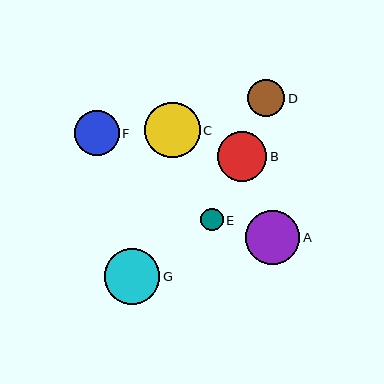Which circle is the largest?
Circle C is the largest with a size of approximately 56 pixels.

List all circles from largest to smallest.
From largest to smallest: C, G, A, B, F, D, E.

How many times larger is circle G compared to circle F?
Circle G is approximately 1.2 times the size of circle F.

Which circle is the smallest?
Circle E is the smallest with a size of approximately 22 pixels.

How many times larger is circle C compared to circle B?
Circle C is approximately 1.1 times the size of circle B.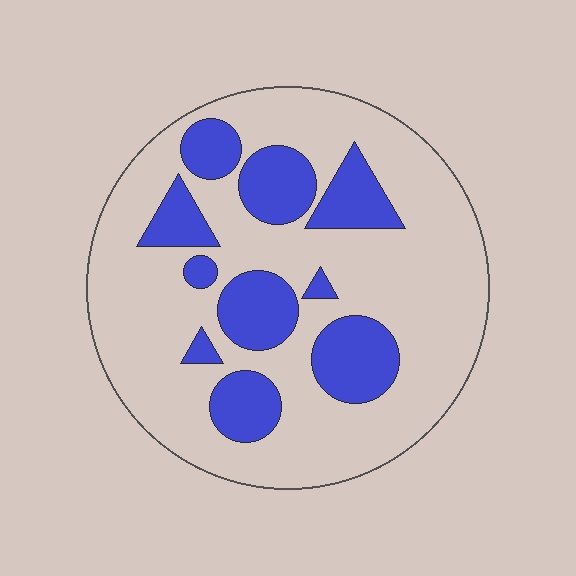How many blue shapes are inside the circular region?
10.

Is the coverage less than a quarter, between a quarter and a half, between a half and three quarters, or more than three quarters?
Between a quarter and a half.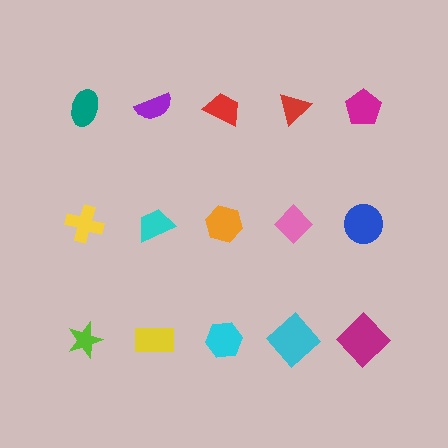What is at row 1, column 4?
A red triangle.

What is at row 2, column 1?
A yellow cross.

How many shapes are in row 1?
5 shapes.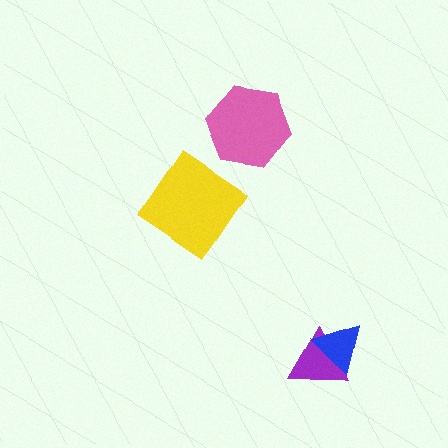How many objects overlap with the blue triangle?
1 object overlaps with the blue triangle.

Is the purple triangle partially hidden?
Yes, it is partially covered by another shape.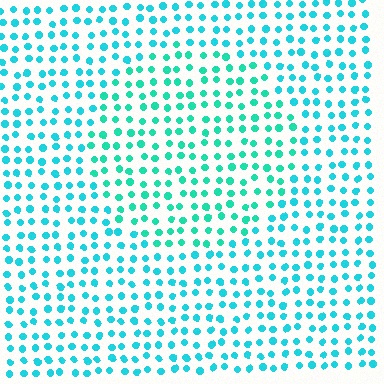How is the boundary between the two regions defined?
The boundary is defined purely by a slight shift in hue (about 20 degrees). Spacing, size, and orientation are identical on both sides.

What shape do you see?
I see a circle.